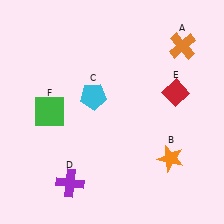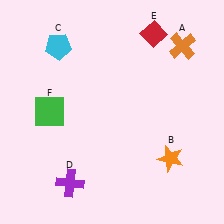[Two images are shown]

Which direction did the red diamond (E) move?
The red diamond (E) moved up.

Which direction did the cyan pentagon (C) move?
The cyan pentagon (C) moved up.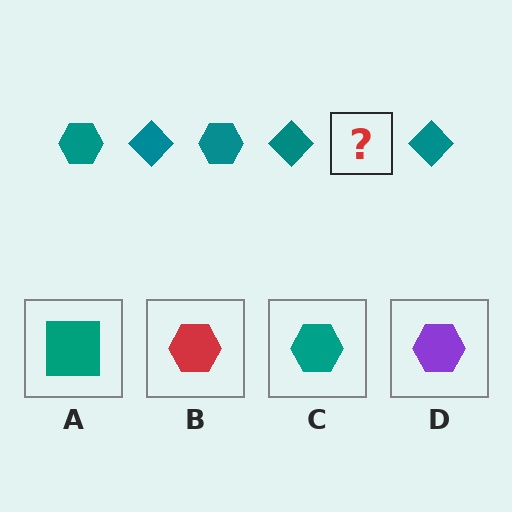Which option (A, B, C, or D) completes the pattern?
C.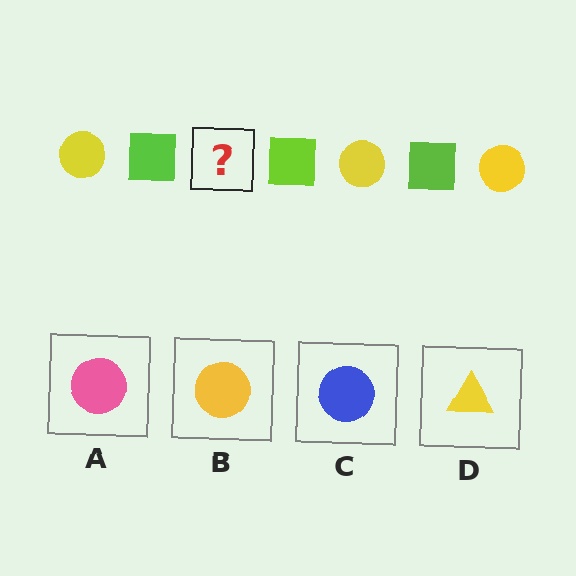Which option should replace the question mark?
Option B.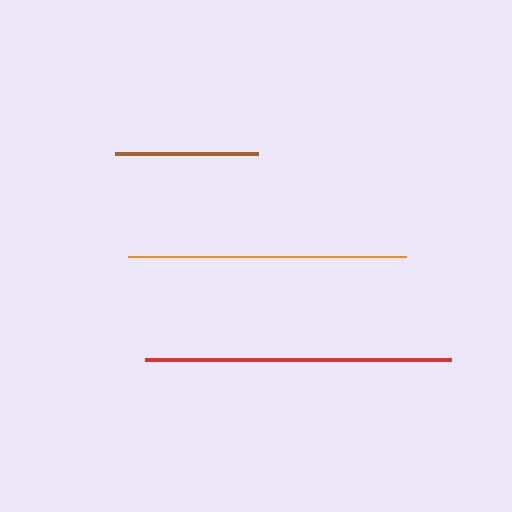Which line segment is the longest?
The red line is the longest at approximately 306 pixels.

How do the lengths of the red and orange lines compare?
The red and orange lines are approximately the same length.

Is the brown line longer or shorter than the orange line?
The orange line is longer than the brown line.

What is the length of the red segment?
The red segment is approximately 306 pixels long.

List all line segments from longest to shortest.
From longest to shortest: red, orange, brown.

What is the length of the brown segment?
The brown segment is approximately 143 pixels long.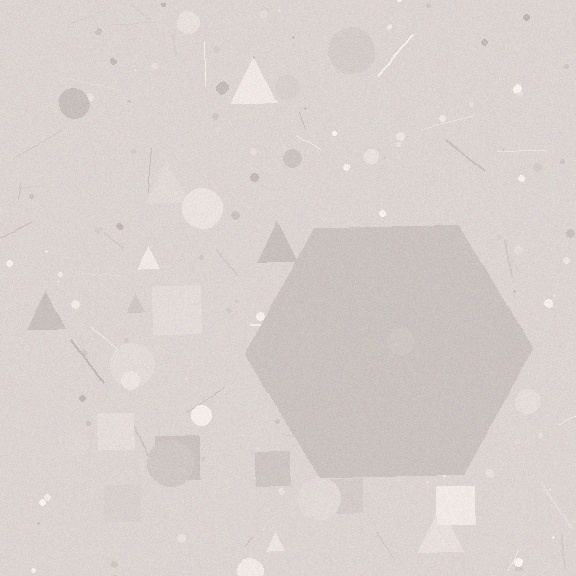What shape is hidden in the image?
A hexagon is hidden in the image.